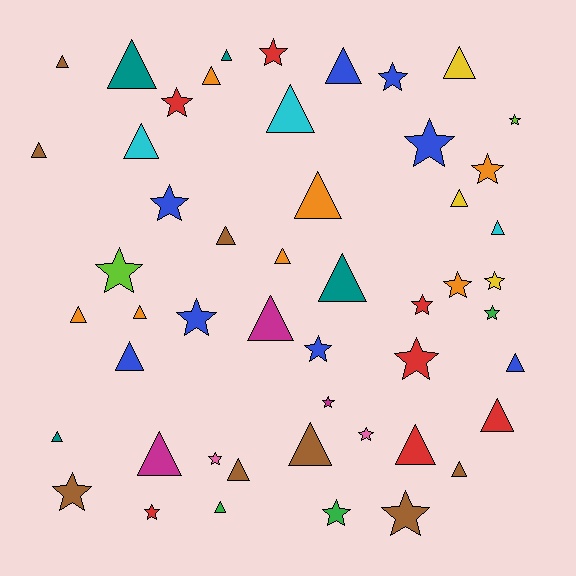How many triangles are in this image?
There are 28 triangles.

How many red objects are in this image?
There are 7 red objects.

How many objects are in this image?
There are 50 objects.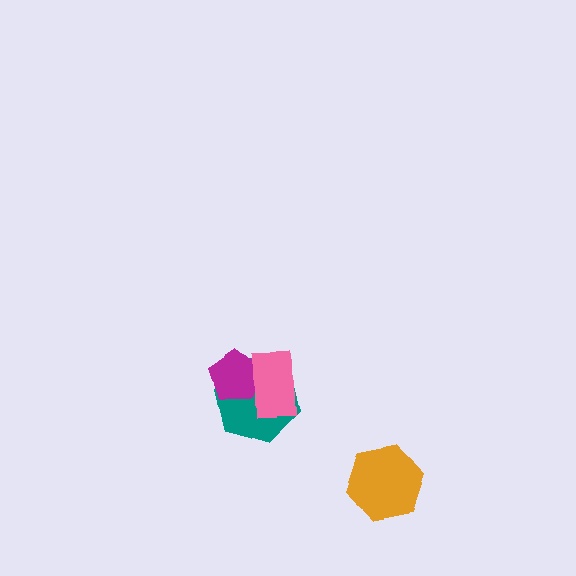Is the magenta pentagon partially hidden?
Yes, it is partially covered by another shape.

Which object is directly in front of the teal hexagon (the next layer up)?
The magenta pentagon is directly in front of the teal hexagon.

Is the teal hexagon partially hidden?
Yes, it is partially covered by another shape.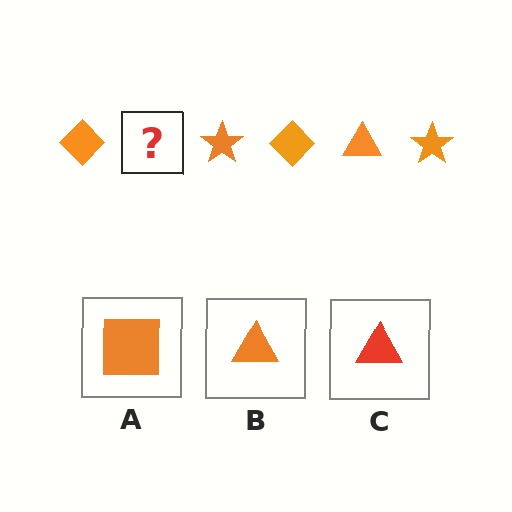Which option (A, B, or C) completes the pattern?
B.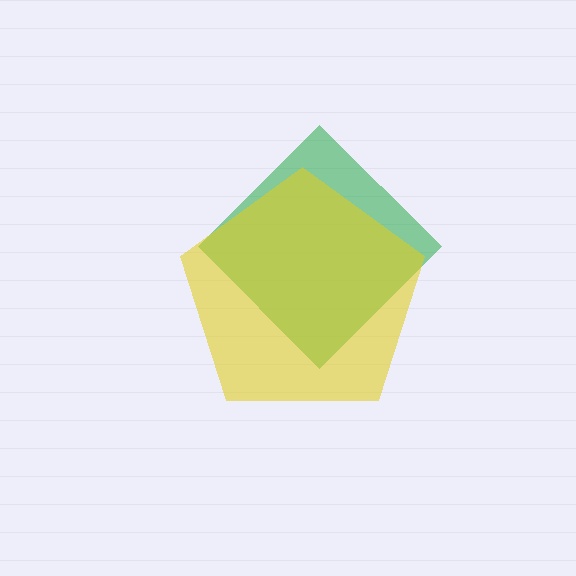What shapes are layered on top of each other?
The layered shapes are: a green diamond, a yellow pentagon.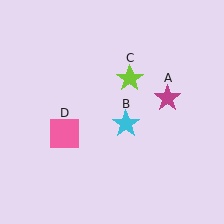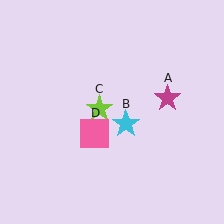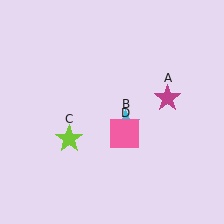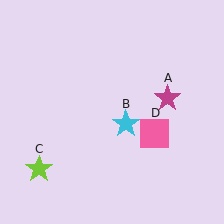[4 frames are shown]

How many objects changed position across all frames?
2 objects changed position: lime star (object C), pink square (object D).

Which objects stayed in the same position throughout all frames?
Magenta star (object A) and cyan star (object B) remained stationary.